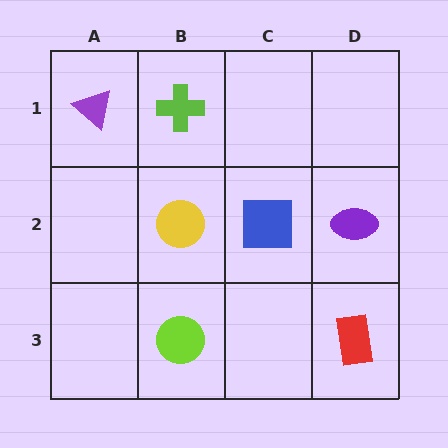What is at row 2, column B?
A yellow circle.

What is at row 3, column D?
A red rectangle.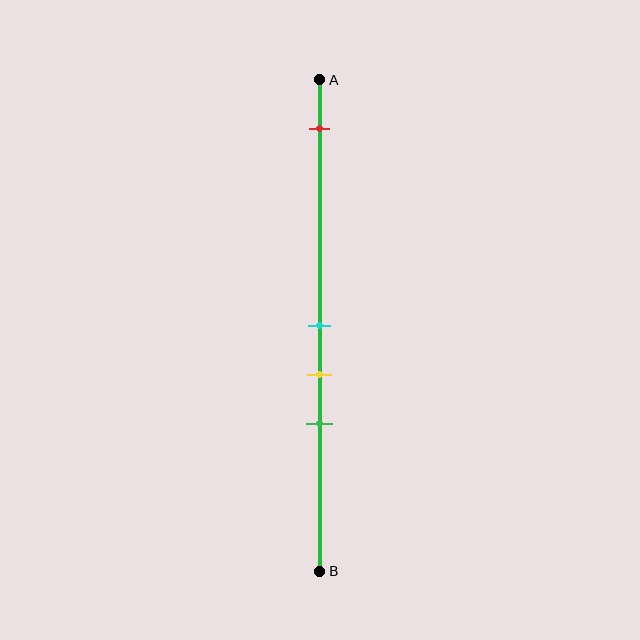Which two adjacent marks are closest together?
The cyan and yellow marks are the closest adjacent pair.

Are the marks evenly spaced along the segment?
No, the marks are not evenly spaced.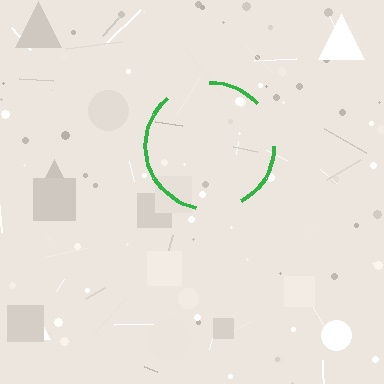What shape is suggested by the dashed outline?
The dashed outline suggests a circle.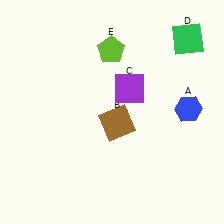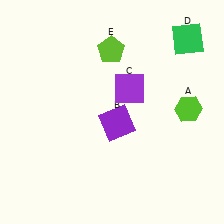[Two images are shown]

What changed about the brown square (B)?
In Image 1, B is brown. In Image 2, it changed to purple.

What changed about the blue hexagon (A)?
In Image 1, A is blue. In Image 2, it changed to lime.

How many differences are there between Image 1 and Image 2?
There are 2 differences between the two images.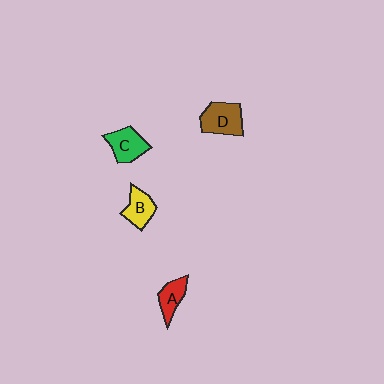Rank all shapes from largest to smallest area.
From largest to smallest: D (brown), C (green), B (yellow), A (red).